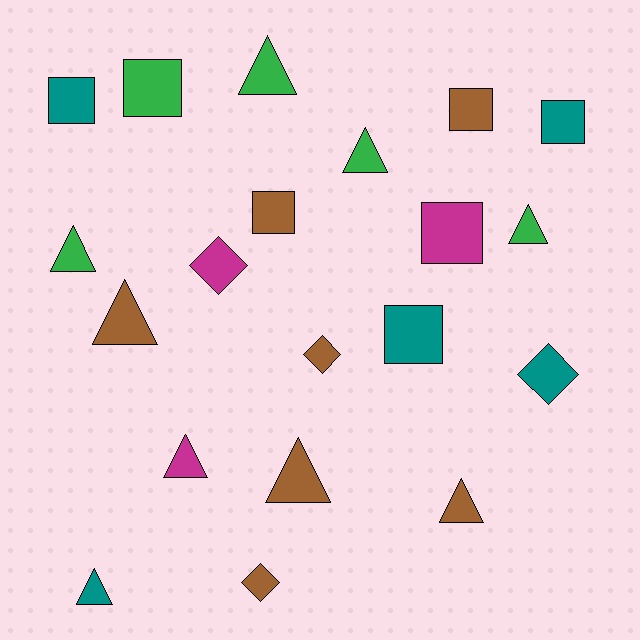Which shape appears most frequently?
Triangle, with 9 objects.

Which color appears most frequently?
Brown, with 7 objects.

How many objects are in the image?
There are 20 objects.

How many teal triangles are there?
There is 1 teal triangle.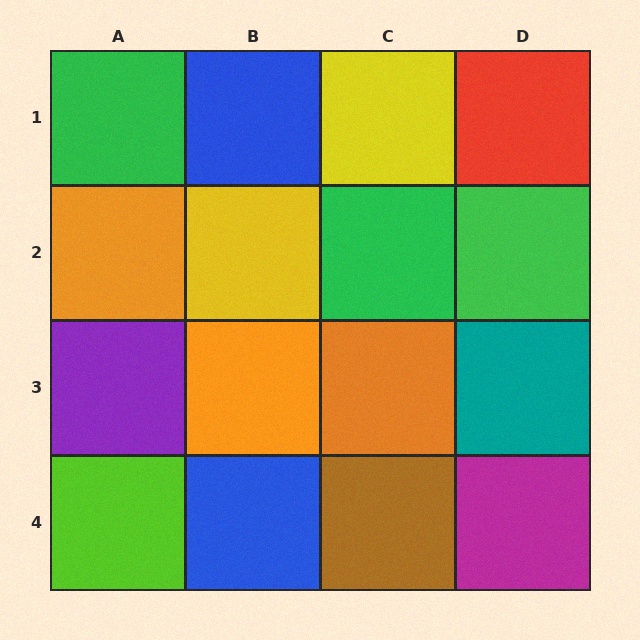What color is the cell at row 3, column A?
Purple.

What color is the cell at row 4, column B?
Blue.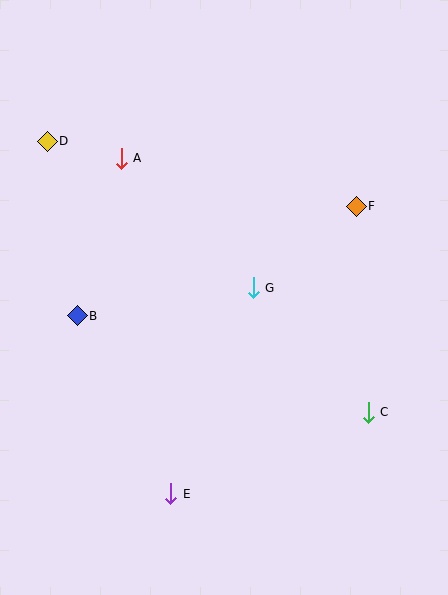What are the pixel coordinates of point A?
Point A is at (121, 158).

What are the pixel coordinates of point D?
Point D is at (47, 141).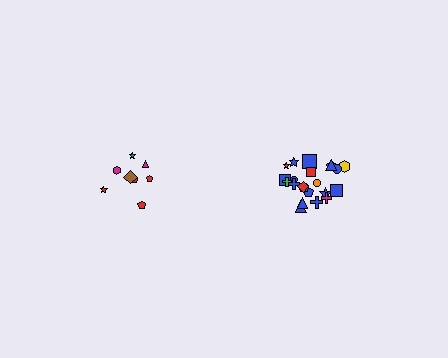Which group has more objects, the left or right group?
The right group.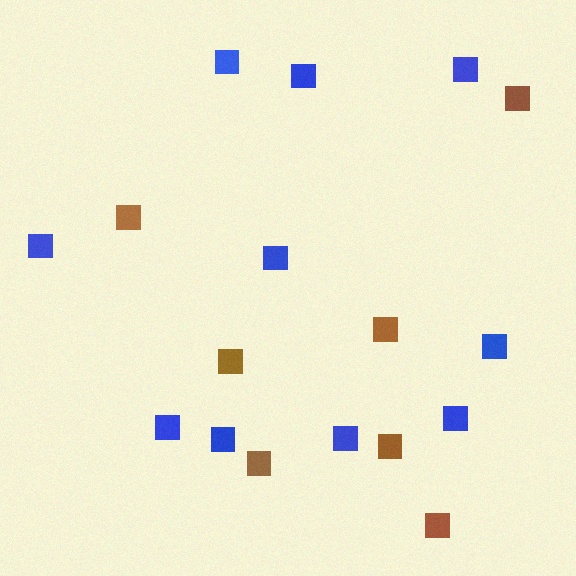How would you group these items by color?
There are 2 groups: one group of blue squares (10) and one group of brown squares (7).